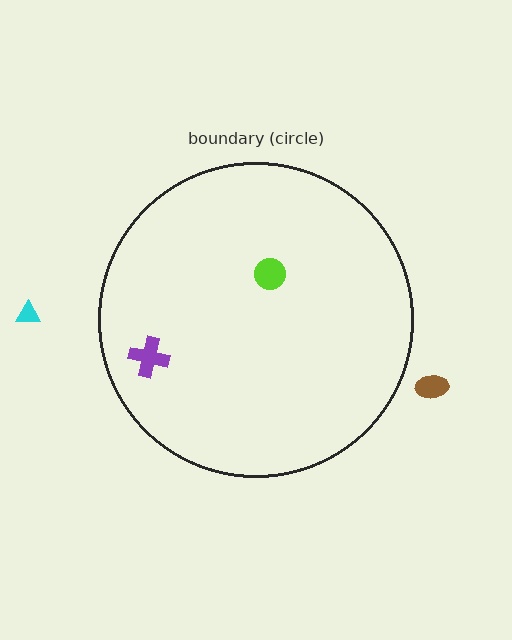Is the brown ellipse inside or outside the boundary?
Outside.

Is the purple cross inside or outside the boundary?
Inside.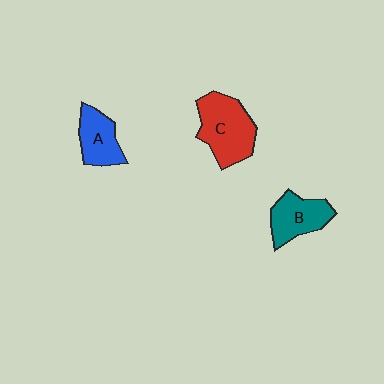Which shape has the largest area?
Shape C (red).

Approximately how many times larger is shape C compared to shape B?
Approximately 1.4 times.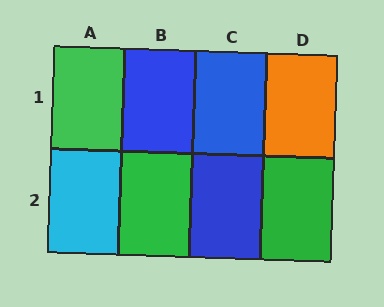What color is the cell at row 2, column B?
Green.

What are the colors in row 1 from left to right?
Green, blue, blue, orange.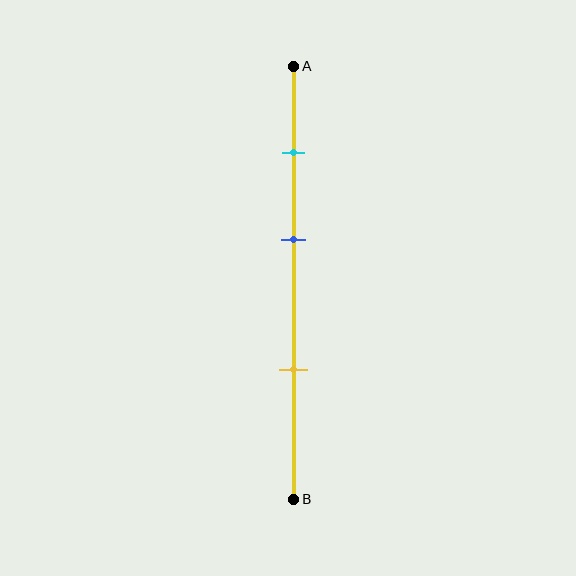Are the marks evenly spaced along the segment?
Yes, the marks are approximately evenly spaced.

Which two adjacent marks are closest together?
The cyan and blue marks are the closest adjacent pair.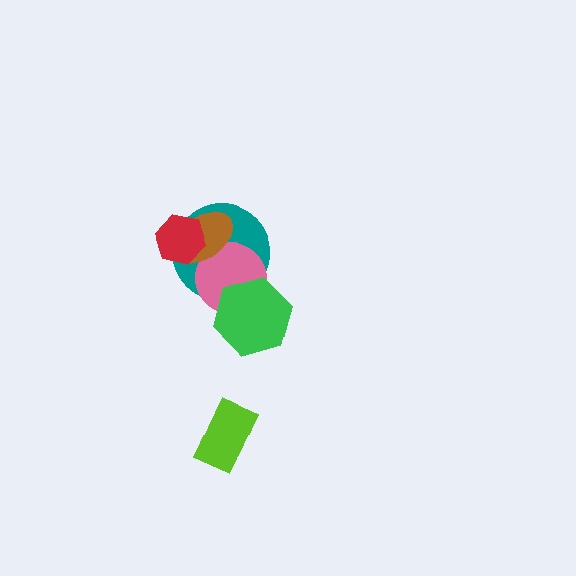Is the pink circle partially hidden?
Yes, it is partially covered by another shape.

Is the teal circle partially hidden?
Yes, it is partially covered by another shape.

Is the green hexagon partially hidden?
No, no other shape covers it.